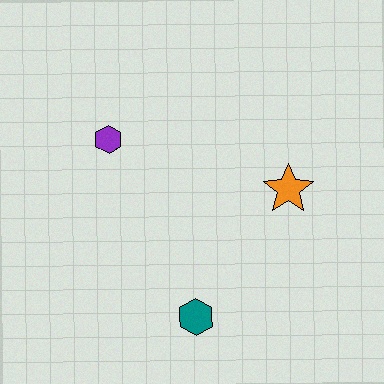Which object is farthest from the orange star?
The purple hexagon is farthest from the orange star.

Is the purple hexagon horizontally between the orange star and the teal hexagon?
No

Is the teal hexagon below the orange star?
Yes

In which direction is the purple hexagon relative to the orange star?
The purple hexagon is to the left of the orange star.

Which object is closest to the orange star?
The teal hexagon is closest to the orange star.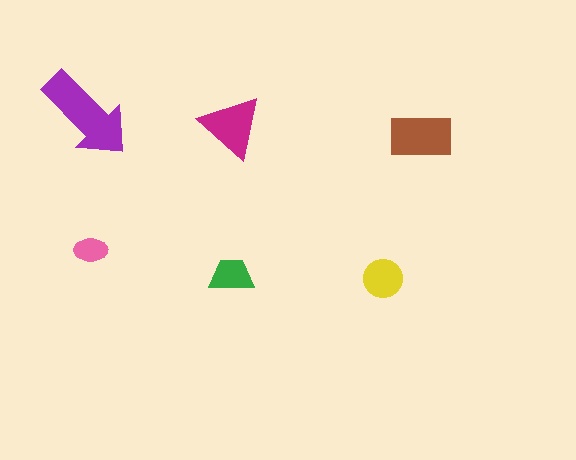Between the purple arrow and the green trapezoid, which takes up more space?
The purple arrow.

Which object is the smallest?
The pink ellipse.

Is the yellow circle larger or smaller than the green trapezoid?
Larger.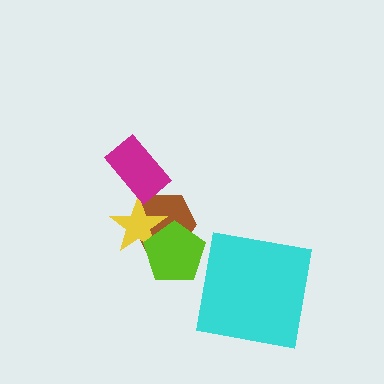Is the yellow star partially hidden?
Yes, it is partially covered by another shape.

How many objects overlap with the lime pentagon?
2 objects overlap with the lime pentagon.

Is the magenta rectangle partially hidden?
No, no other shape covers it.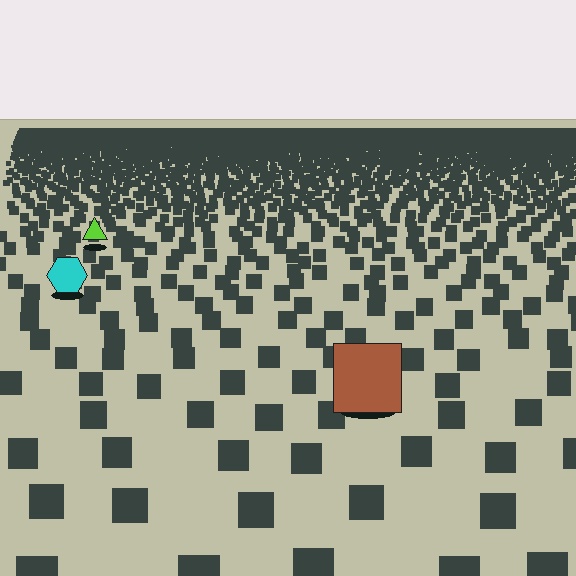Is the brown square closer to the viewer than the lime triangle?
Yes. The brown square is closer — you can tell from the texture gradient: the ground texture is coarser near it.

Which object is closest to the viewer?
The brown square is closest. The texture marks near it are larger and more spread out.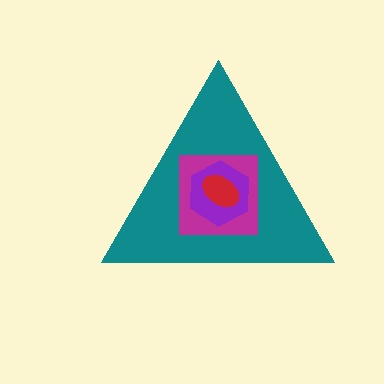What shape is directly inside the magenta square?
The purple hexagon.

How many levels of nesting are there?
4.